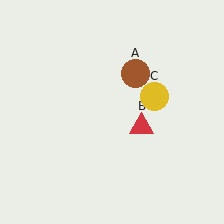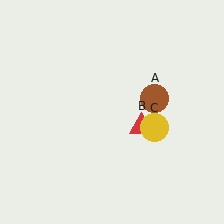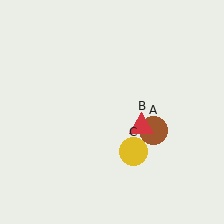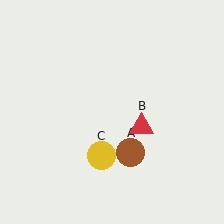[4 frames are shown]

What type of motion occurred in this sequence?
The brown circle (object A), yellow circle (object C) rotated clockwise around the center of the scene.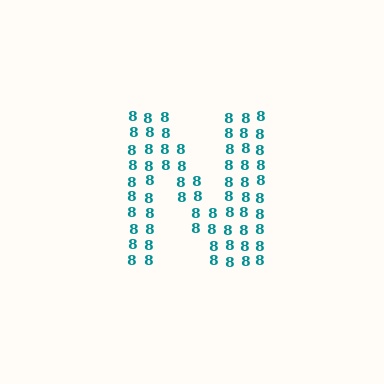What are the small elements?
The small elements are digit 8's.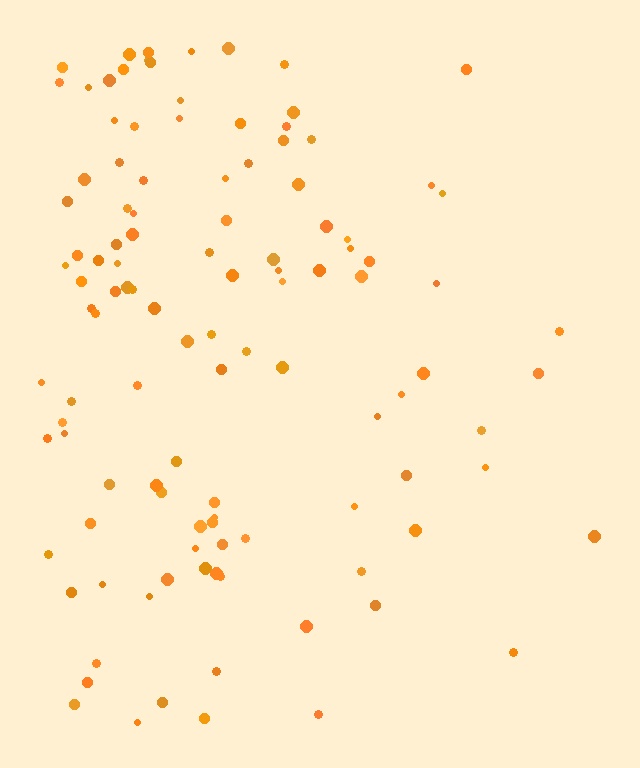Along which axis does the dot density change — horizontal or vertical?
Horizontal.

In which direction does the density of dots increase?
From right to left, with the left side densest.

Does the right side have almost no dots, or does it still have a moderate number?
Still a moderate number, just noticeably fewer than the left.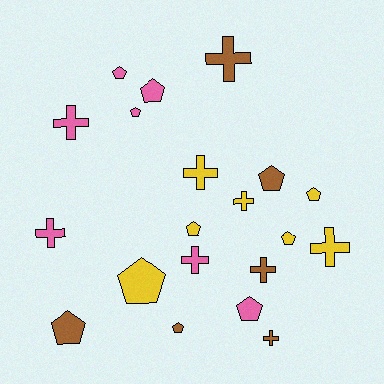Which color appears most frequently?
Pink, with 7 objects.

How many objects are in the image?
There are 20 objects.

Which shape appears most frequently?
Pentagon, with 11 objects.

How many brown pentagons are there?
There are 3 brown pentagons.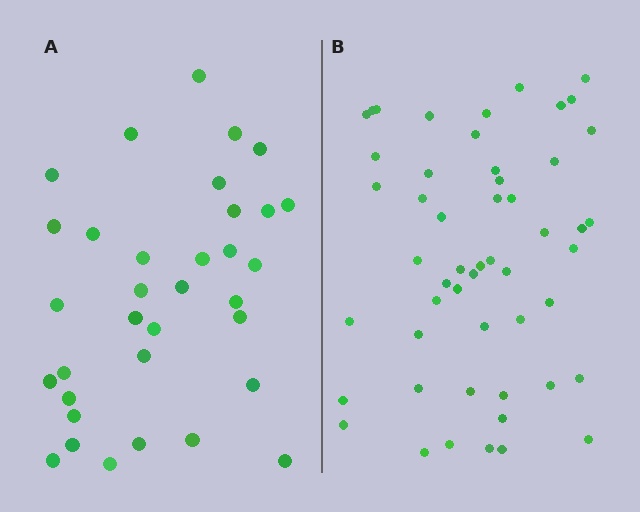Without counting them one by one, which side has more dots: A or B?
Region B (the right region) has more dots.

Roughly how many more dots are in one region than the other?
Region B has approximately 20 more dots than region A.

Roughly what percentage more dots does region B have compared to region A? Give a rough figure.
About 55% more.